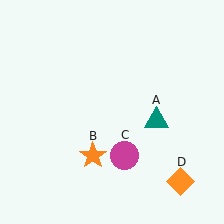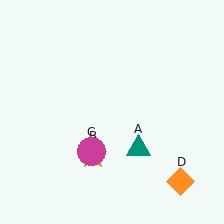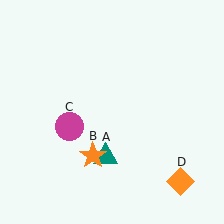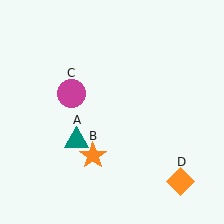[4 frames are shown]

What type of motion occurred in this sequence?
The teal triangle (object A), magenta circle (object C) rotated clockwise around the center of the scene.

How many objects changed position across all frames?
2 objects changed position: teal triangle (object A), magenta circle (object C).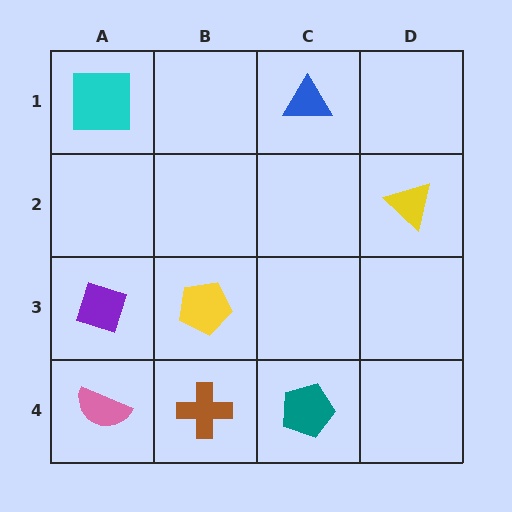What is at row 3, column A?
A purple diamond.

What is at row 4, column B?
A brown cross.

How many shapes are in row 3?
2 shapes.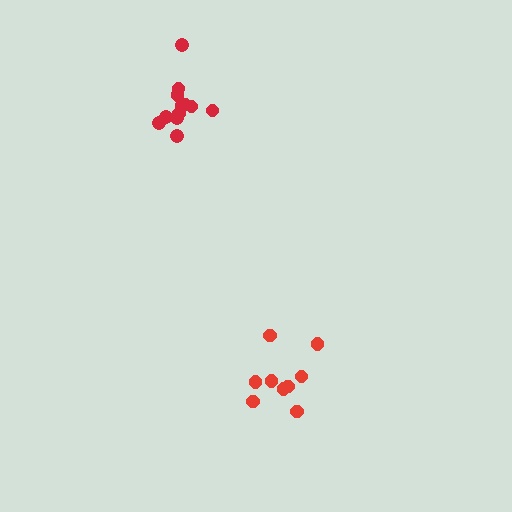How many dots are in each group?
Group 1: 9 dots, Group 2: 12 dots (21 total).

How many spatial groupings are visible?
There are 2 spatial groupings.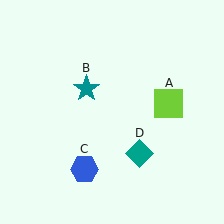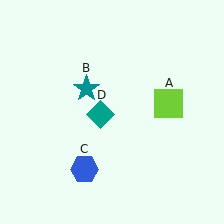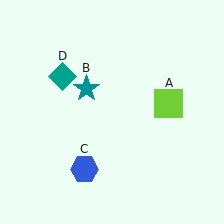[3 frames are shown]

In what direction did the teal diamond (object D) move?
The teal diamond (object D) moved up and to the left.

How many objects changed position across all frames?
1 object changed position: teal diamond (object D).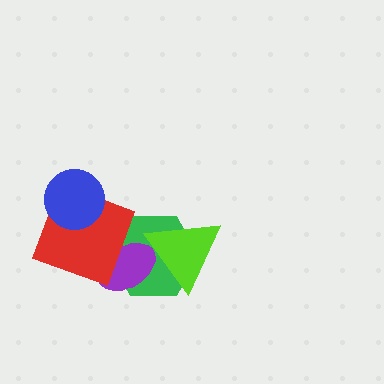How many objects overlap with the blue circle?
1 object overlaps with the blue circle.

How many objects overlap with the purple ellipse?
3 objects overlap with the purple ellipse.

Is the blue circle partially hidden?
No, no other shape covers it.